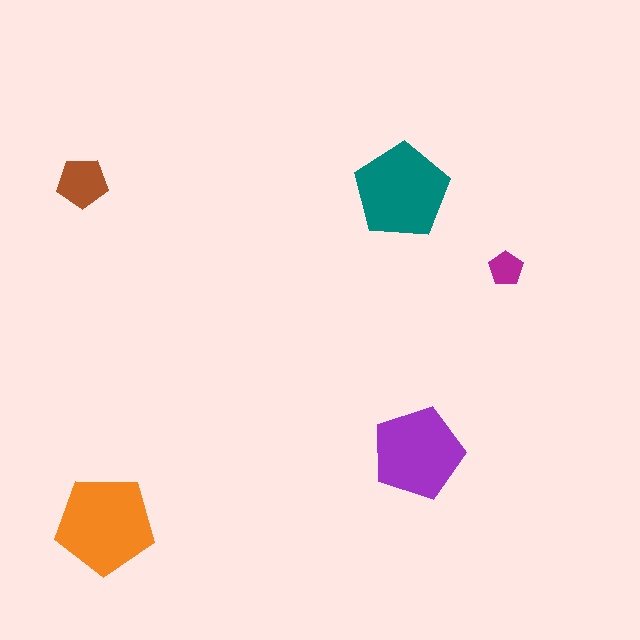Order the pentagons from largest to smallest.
the orange one, the teal one, the purple one, the brown one, the magenta one.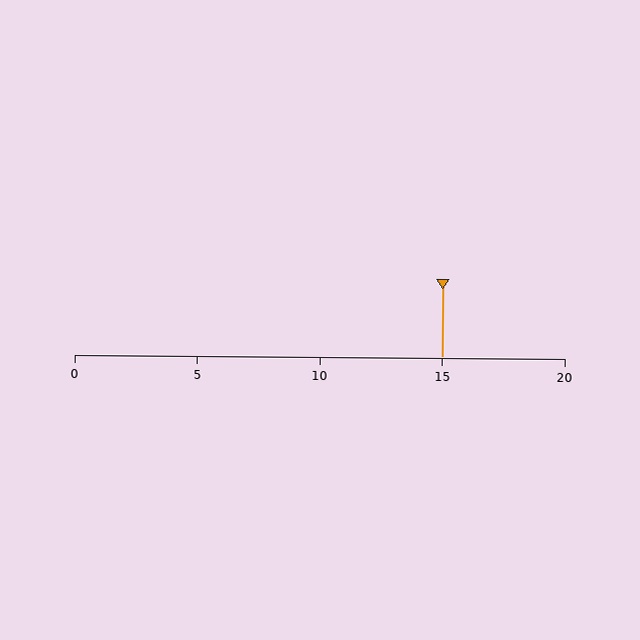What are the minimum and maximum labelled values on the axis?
The axis runs from 0 to 20.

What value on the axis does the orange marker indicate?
The marker indicates approximately 15.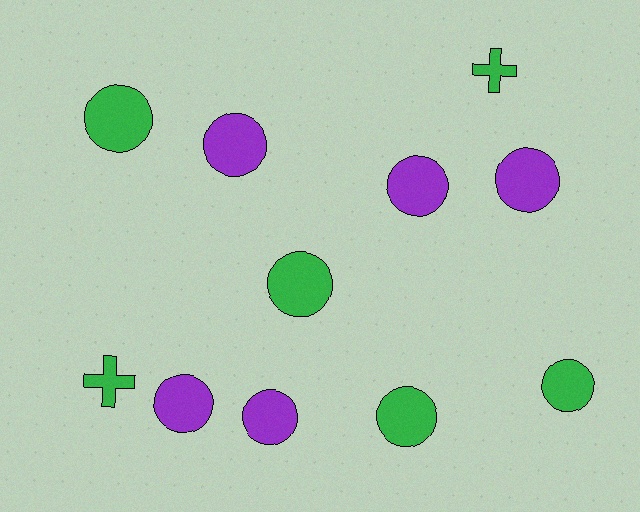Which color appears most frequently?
Green, with 6 objects.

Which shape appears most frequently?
Circle, with 9 objects.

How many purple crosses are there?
There are no purple crosses.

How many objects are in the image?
There are 11 objects.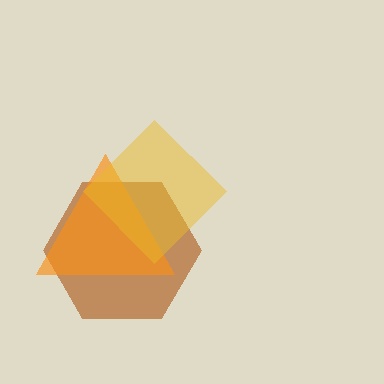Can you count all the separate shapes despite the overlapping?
Yes, there are 3 separate shapes.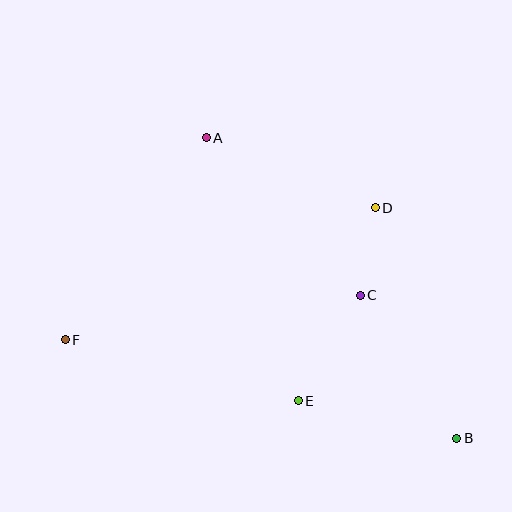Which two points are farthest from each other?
Points B and F are farthest from each other.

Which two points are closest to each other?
Points C and D are closest to each other.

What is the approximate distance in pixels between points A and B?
The distance between A and B is approximately 391 pixels.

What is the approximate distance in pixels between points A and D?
The distance between A and D is approximately 183 pixels.